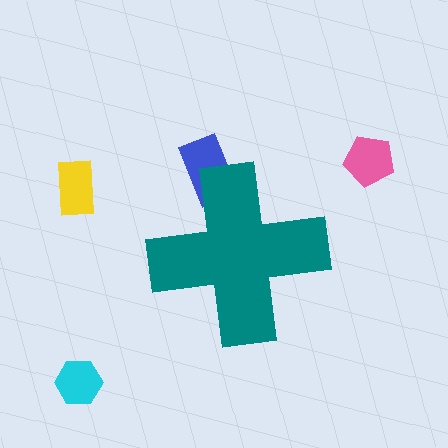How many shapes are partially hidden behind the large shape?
1 shape is partially hidden.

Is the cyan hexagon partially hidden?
No, the cyan hexagon is fully visible.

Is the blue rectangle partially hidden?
Yes, the blue rectangle is partially hidden behind the teal cross.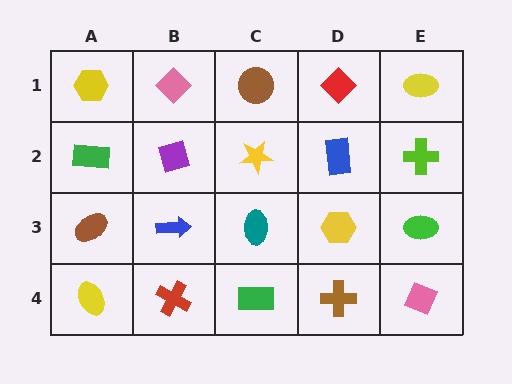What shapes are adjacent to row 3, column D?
A blue rectangle (row 2, column D), a brown cross (row 4, column D), a teal ellipse (row 3, column C), a green ellipse (row 3, column E).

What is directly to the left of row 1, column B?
A yellow hexagon.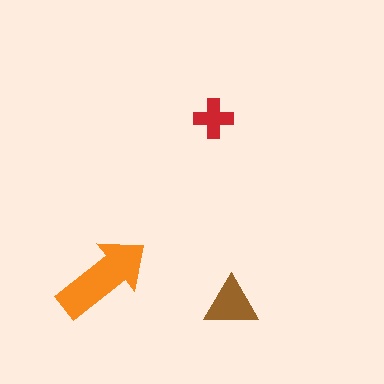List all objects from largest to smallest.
The orange arrow, the brown triangle, the red cross.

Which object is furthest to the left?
The orange arrow is leftmost.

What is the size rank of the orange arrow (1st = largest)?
1st.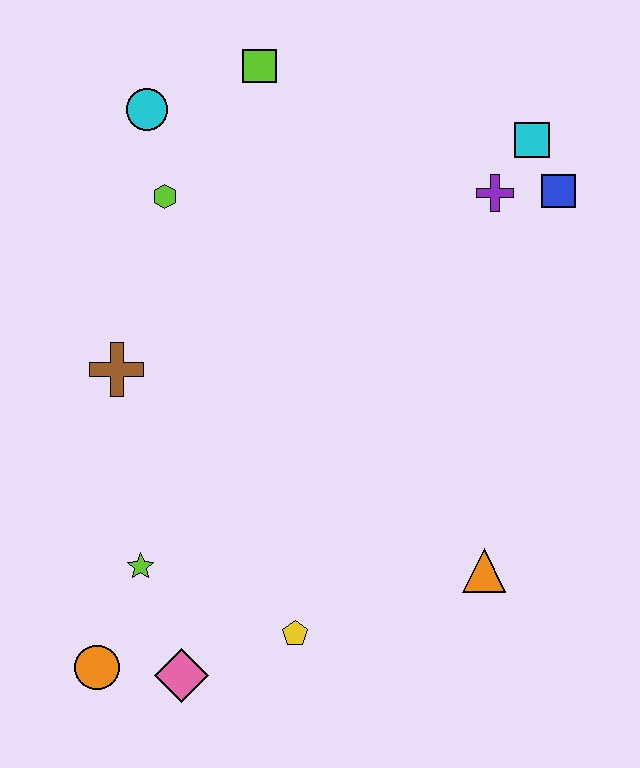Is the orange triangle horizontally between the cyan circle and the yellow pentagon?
No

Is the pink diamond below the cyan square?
Yes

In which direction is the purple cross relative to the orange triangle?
The purple cross is above the orange triangle.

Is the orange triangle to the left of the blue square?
Yes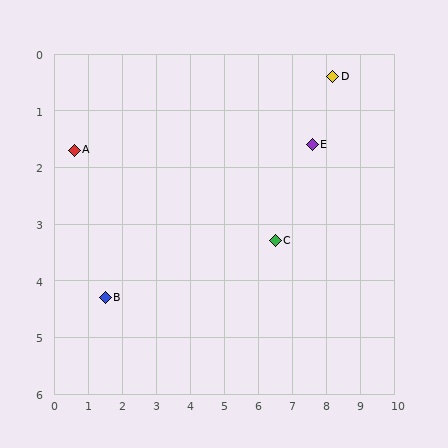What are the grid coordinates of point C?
Point C is at approximately (6.5, 3.3).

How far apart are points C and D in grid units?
Points C and D are about 3.4 grid units apart.